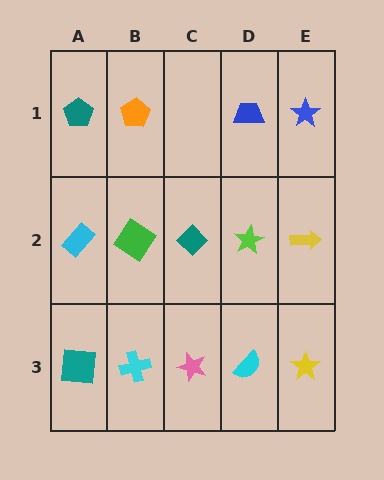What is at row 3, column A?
A teal square.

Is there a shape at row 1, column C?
No, that cell is empty.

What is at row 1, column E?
A blue star.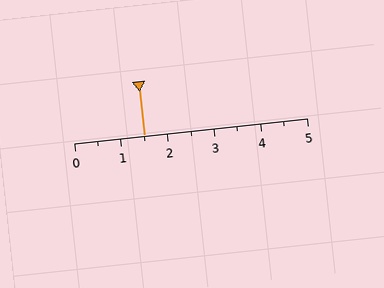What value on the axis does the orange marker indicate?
The marker indicates approximately 1.5.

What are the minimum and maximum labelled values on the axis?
The axis runs from 0 to 5.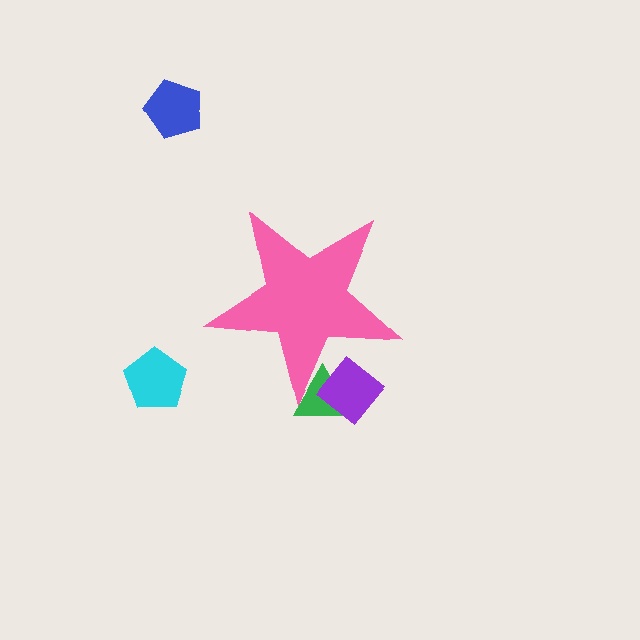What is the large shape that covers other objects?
A pink star.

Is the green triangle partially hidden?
Yes, the green triangle is partially hidden behind the pink star.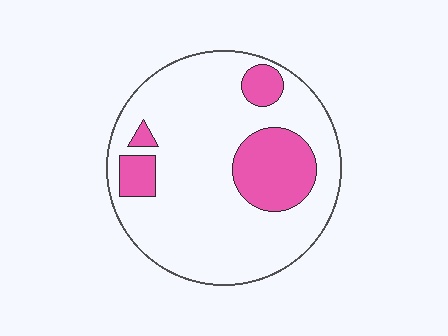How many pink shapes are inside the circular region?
4.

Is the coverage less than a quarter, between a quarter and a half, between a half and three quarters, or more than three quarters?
Less than a quarter.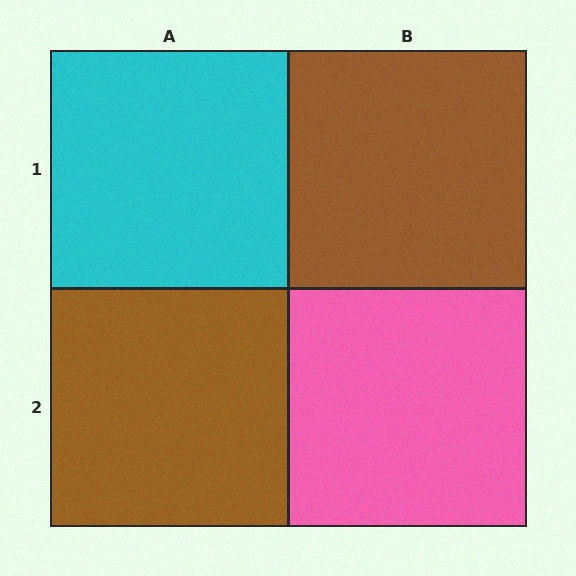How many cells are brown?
2 cells are brown.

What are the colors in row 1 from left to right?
Cyan, brown.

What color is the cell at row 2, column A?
Brown.